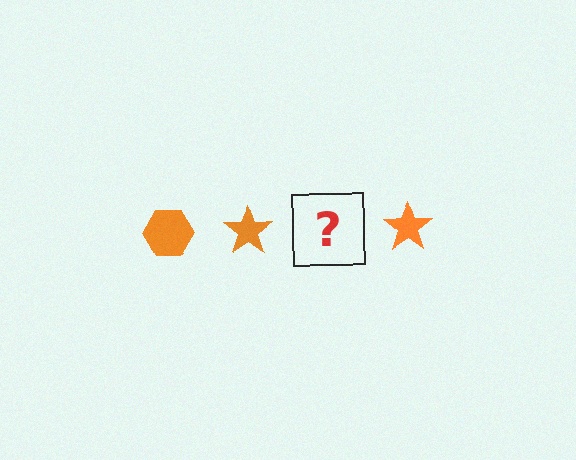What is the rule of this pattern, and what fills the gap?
The rule is that the pattern cycles through hexagon, star shapes in orange. The gap should be filled with an orange hexagon.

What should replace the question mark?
The question mark should be replaced with an orange hexagon.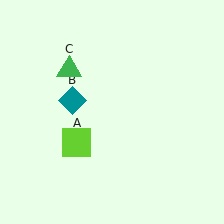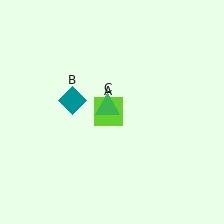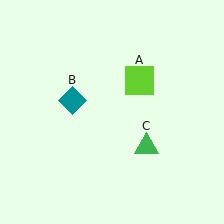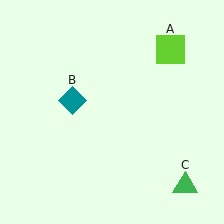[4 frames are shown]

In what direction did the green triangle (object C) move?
The green triangle (object C) moved down and to the right.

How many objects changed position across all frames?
2 objects changed position: lime square (object A), green triangle (object C).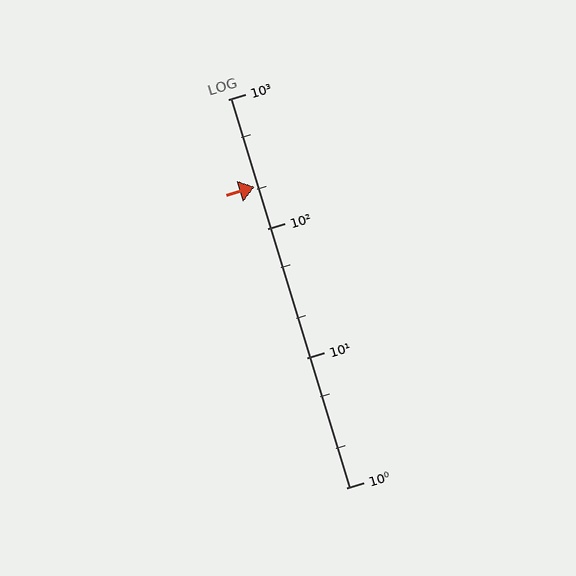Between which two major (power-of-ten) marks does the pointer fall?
The pointer is between 100 and 1000.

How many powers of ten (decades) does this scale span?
The scale spans 3 decades, from 1 to 1000.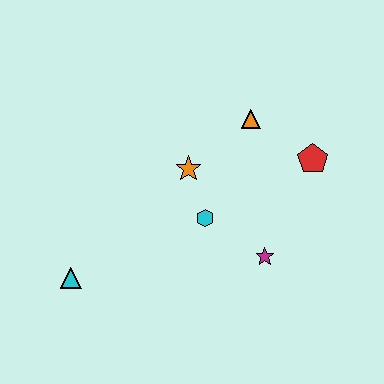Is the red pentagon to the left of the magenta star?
No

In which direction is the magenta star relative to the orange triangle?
The magenta star is below the orange triangle.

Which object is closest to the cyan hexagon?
The orange star is closest to the cyan hexagon.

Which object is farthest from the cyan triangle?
The red pentagon is farthest from the cyan triangle.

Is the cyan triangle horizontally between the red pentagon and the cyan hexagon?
No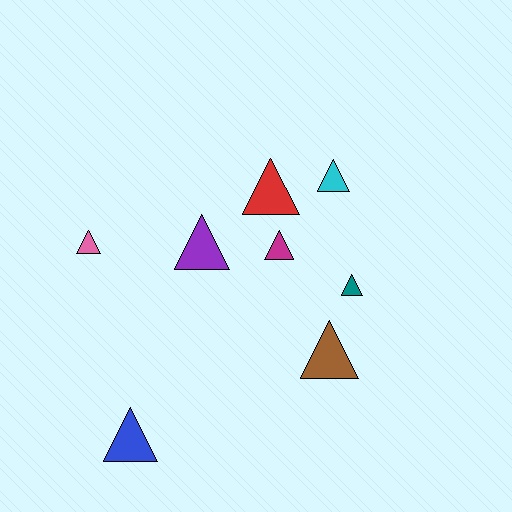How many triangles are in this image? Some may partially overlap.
There are 8 triangles.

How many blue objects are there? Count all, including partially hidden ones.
There is 1 blue object.